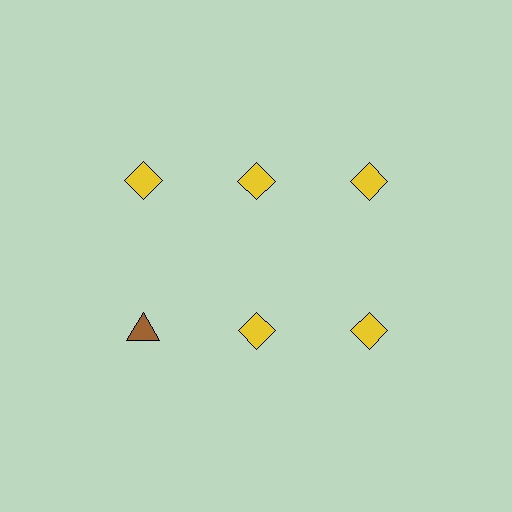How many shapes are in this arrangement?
There are 6 shapes arranged in a grid pattern.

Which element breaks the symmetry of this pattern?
The brown triangle in the second row, leftmost column breaks the symmetry. All other shapes are yellow diamonds.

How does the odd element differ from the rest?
It differs in both color (brown instead of yellow) and shape (triangle instead of diamond).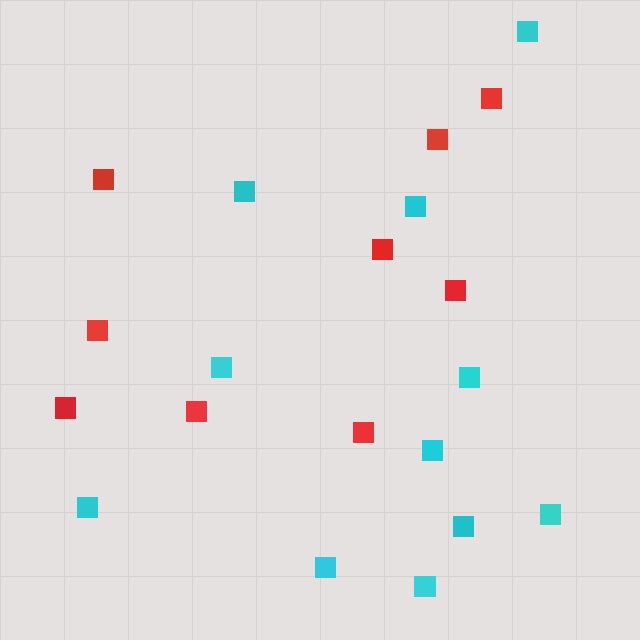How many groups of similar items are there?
There are 2 groups: one group of red squares (9) and one group of cyan squares (11).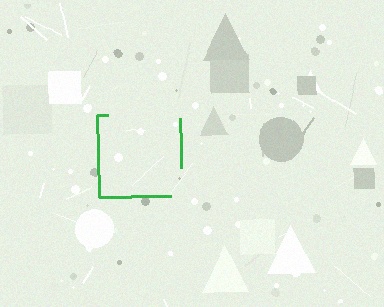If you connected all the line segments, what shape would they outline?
They would outline a square.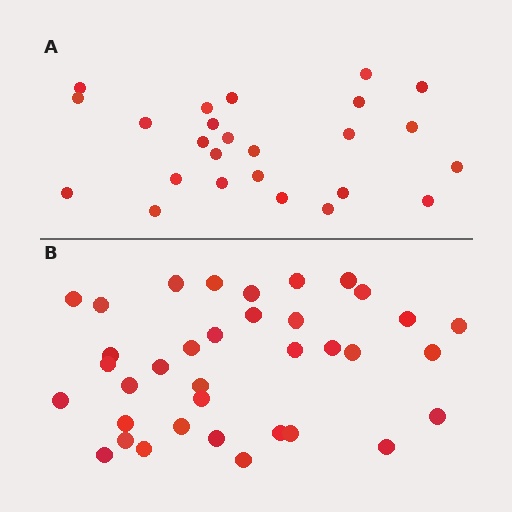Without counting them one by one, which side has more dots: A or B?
Region B (the bottom region) has more dots.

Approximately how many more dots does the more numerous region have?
Region B has roughly 12 or so more dots than region A.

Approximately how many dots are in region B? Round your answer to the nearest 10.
About 40 dots. (The exact count is 36, which rounds to 40.)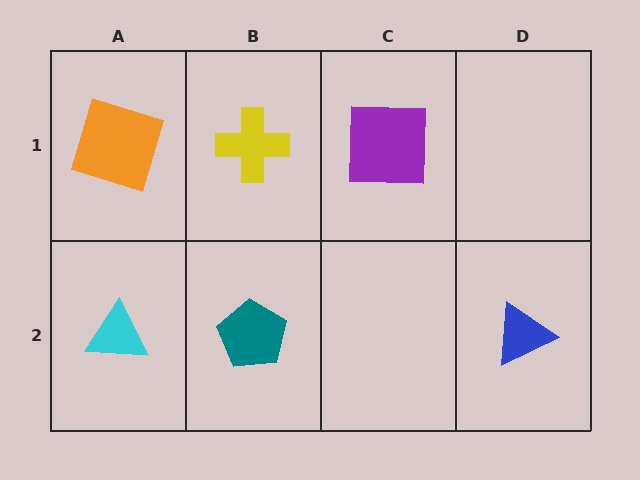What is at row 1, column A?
An orange square.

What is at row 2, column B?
A teal pentagon.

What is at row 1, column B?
A yellow cross.